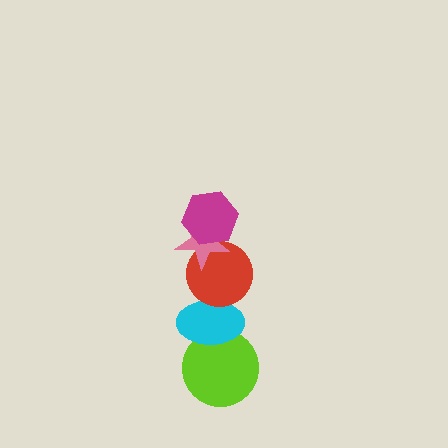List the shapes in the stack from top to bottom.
From top to bottom: the magenta hexagon, the pink star, the red circle, the cyan ellipse, the lime circle.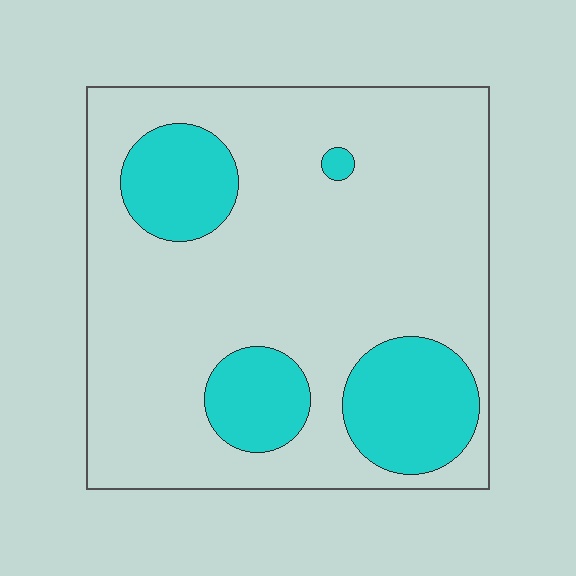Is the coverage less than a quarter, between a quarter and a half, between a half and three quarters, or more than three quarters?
Less than a quarter.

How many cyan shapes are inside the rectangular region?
4.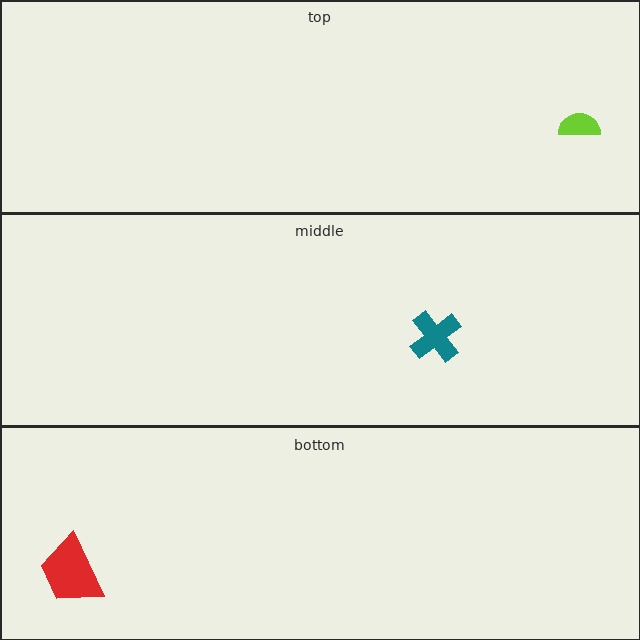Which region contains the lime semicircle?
The top region.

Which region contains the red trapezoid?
The bottom region.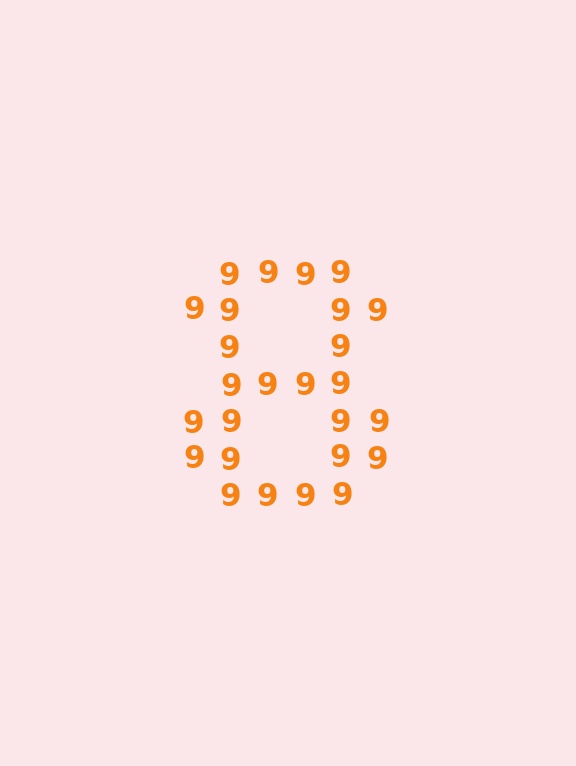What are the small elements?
The small elements are digit 9's.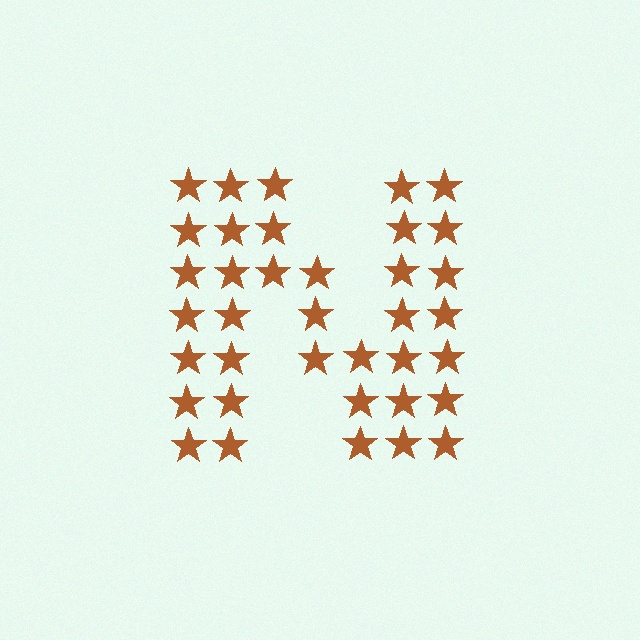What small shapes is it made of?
It is made of small stars.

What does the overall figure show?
The overall figure shows the letter N.